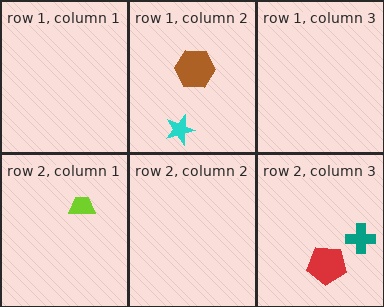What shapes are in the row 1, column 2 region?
The cyan star, the brown hexagon.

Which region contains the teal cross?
The row 2, column 3 region.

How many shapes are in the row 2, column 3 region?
2.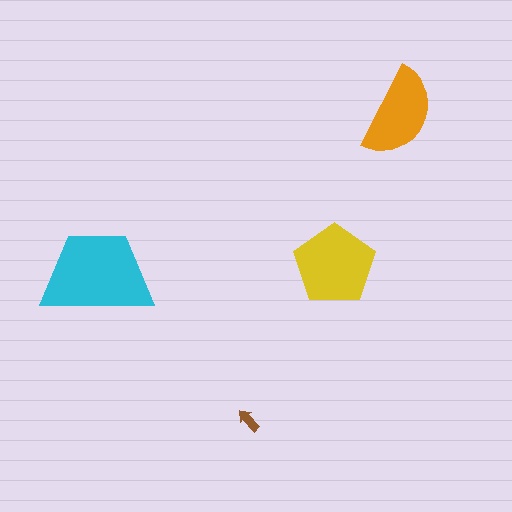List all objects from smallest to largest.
The brown arrow, the orange semicircle, the yellow pentagon, the cyan trapezoid.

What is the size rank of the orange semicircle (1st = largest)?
3rd.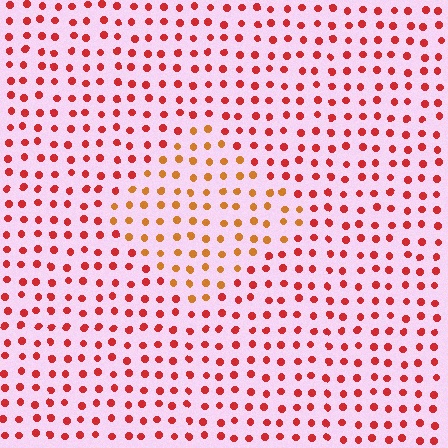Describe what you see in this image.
The image is filled with small red elements in a uniform arrangement. A diamond-shaped region is visible where the elements are tinted to a slightly different hue, forming a subtle color boundary.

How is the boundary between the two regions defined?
The boundary is defined purely by a slight shift in hue (about 33 degrees). Spacing, size, and orientation are identical on both sides.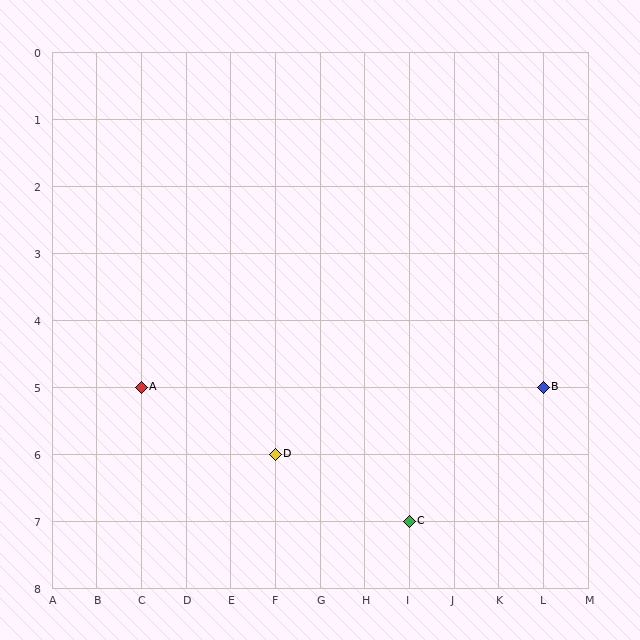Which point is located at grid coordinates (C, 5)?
Point A is at (C, 5).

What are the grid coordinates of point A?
Point A is at grid coordinates (C, 5).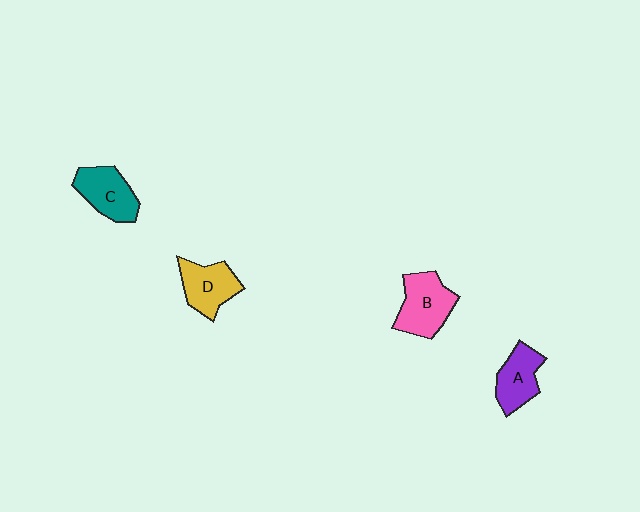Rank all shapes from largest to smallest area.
From largest to smallest: B (pink), C (teal), D (yellow), A (purple).